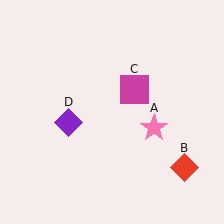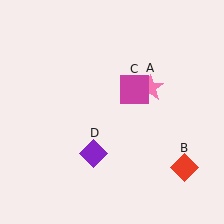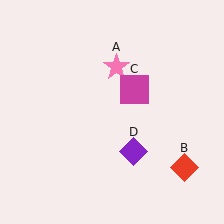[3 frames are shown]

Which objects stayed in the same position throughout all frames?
Red diamond (object B) and magenta square (object C) remained stationary.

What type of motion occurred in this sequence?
The pink star (object A), purple diamond (object D) rotated counterclockwise around the center of the scene.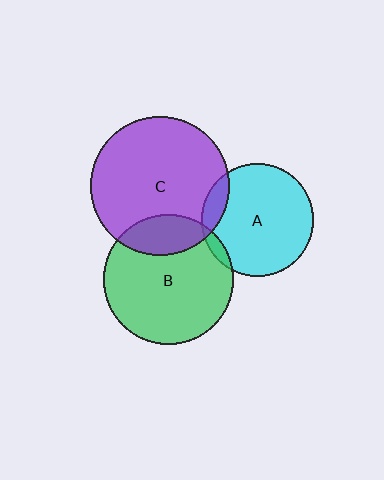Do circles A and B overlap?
Yes.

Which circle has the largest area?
Circle C (purple).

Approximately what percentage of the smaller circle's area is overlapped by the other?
Approximately 5%.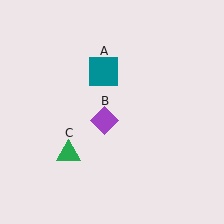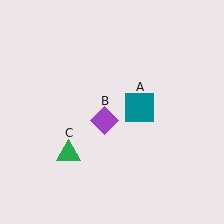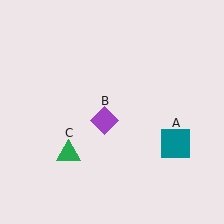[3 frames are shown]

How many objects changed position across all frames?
1 object changed position: teal square (object A).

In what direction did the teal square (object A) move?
The teal square (object A) moved down and to the right.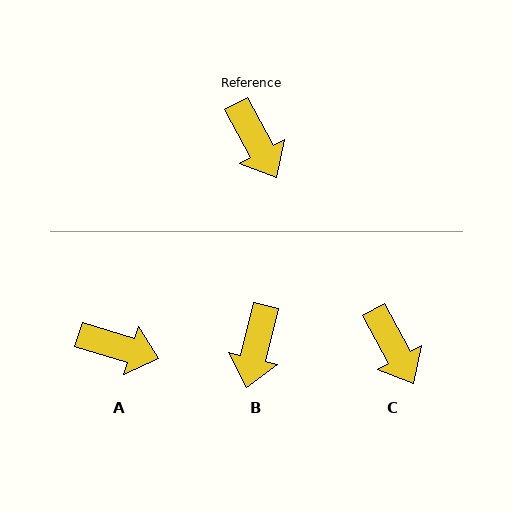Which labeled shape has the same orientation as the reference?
C.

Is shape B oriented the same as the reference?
No, it is off by about 42 degrees.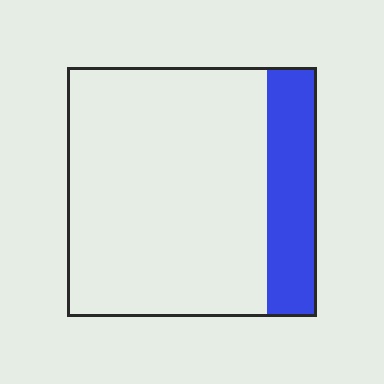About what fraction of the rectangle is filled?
About one fifth (1/5).